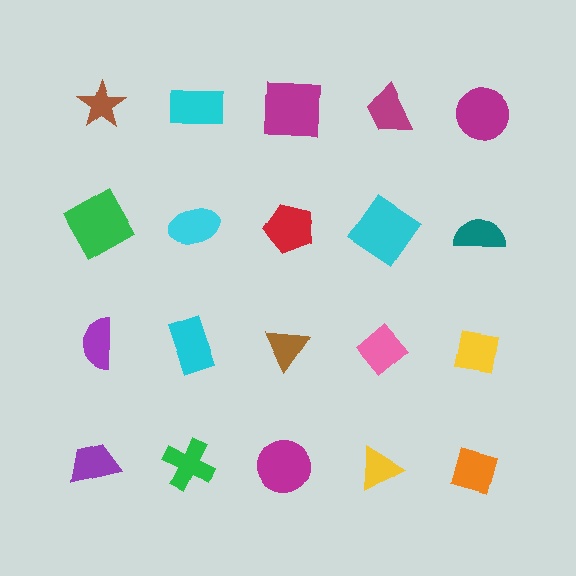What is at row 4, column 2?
A green cross.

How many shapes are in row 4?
5 shapes.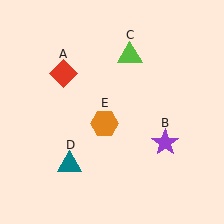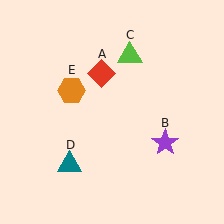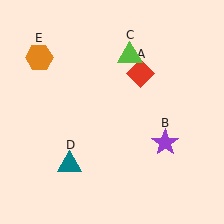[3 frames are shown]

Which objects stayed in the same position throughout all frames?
Purple star (object B) and lime triangle (object C) and teal triangle (object D) remained stationary.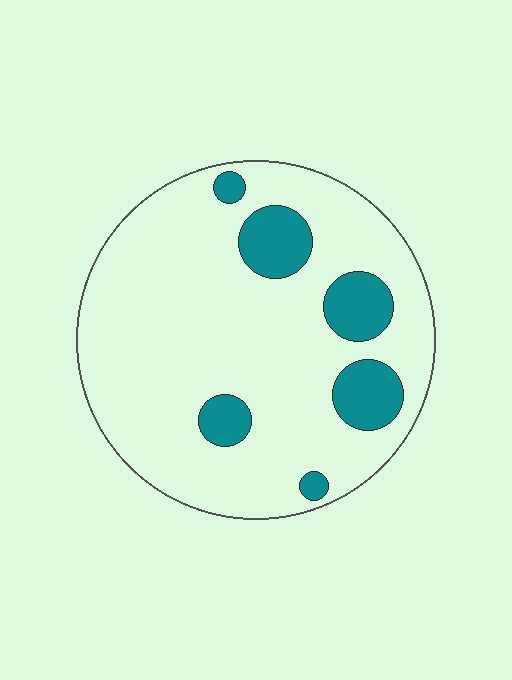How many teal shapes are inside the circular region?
6.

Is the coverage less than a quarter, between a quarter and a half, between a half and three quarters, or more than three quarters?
Less than a quarter.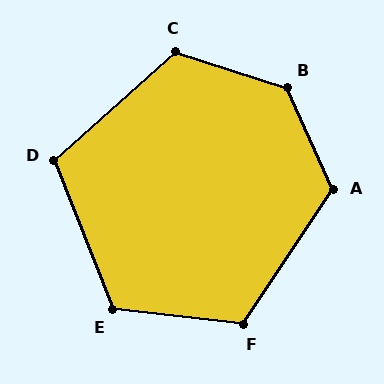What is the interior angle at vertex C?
Approximately 120 degrees (obtuse).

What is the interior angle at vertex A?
Approximately 122 degrees (obtuse).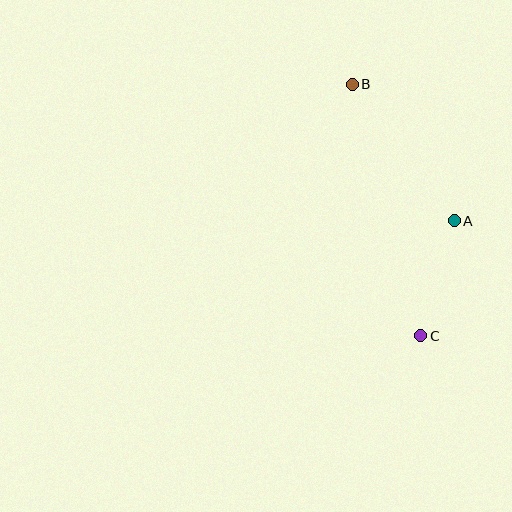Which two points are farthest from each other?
Points B and C are farthest from each other.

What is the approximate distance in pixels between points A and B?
The distance between A and B is approximately 171 pixels.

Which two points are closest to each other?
Points A and C are closest to each other.